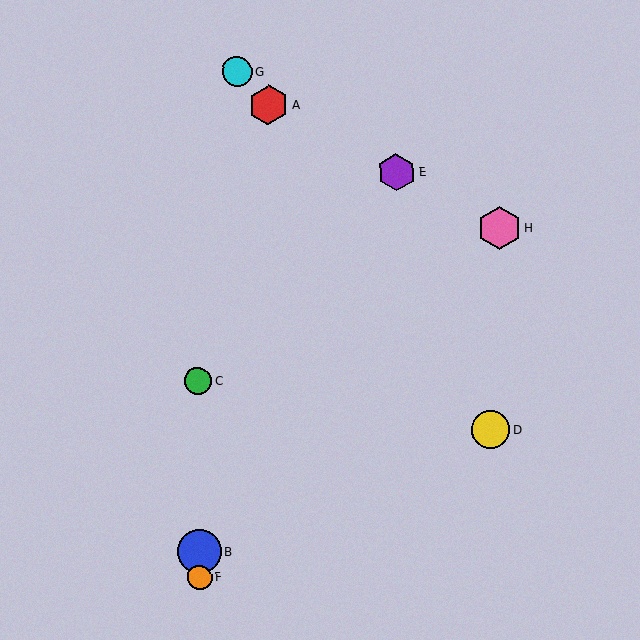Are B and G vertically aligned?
No, B is at x≈199 and G is at x≈237.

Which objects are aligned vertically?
Objects B, C, F are aligned vertically.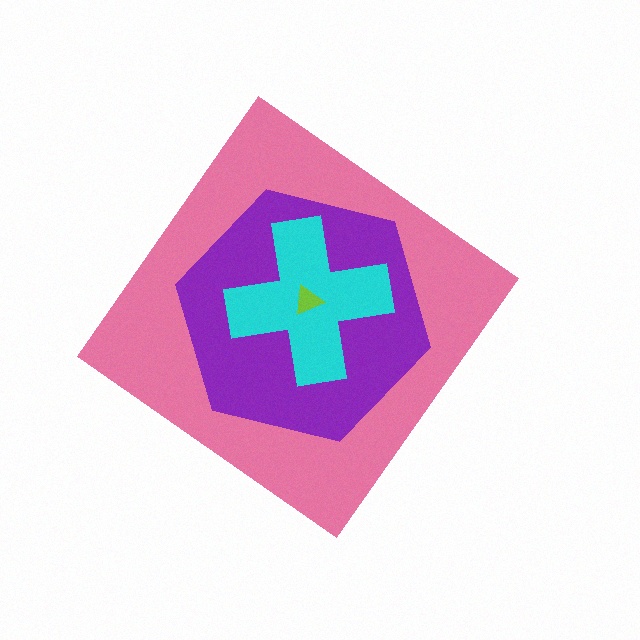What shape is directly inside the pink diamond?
The purple hexagon.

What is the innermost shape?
The lime triangle.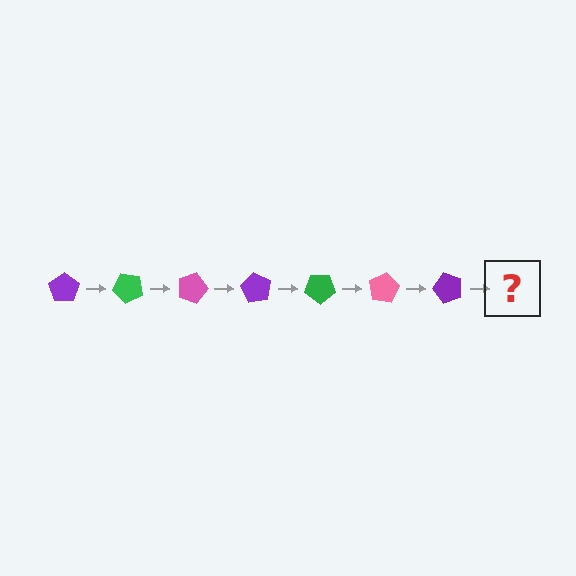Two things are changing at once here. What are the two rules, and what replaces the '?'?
The two rules are that it rotates 45 degrees each step and the color cycles through purple, green, and pink. The '?' should be a green pentagon, rotated 315 degrees from the start.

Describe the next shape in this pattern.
It should be a green pentagon, rotated 315 degrees from the start.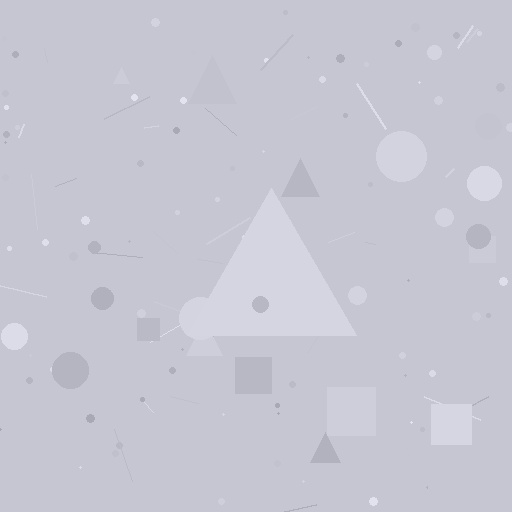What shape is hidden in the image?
A triangle is hidden in the image.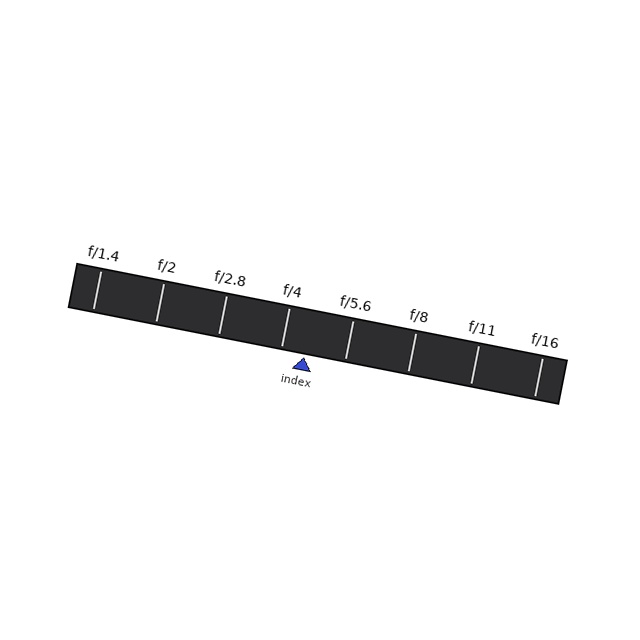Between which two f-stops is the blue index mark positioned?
The index mark is between f/4 and f/5.6.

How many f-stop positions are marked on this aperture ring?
There are 8 f-stop positions marked.